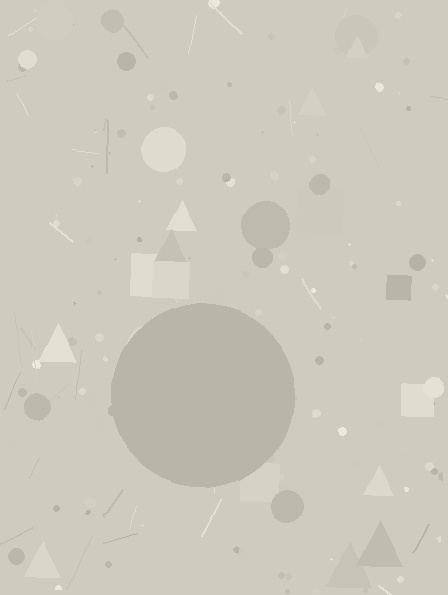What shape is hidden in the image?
A circle is hidden in the image.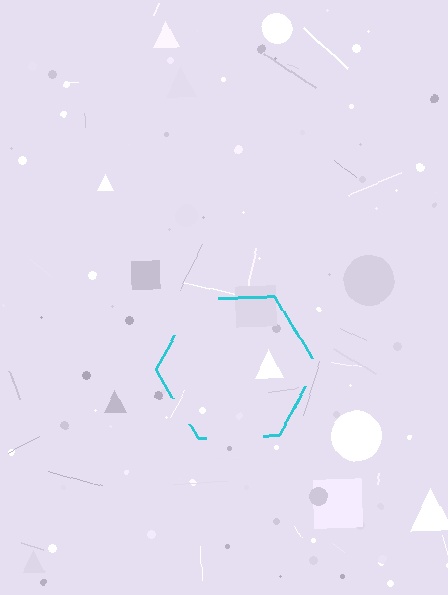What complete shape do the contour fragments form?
The contour fragments form a hexagon.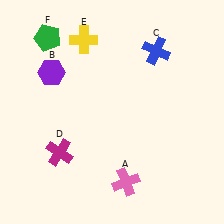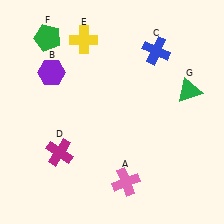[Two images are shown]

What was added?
A green triangle (G) was added in Image 2.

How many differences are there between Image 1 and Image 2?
There is 1 difference between the two images.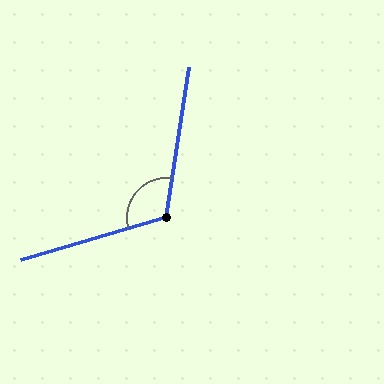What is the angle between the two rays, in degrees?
Approximately 115 degrees.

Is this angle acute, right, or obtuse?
It is obtuse.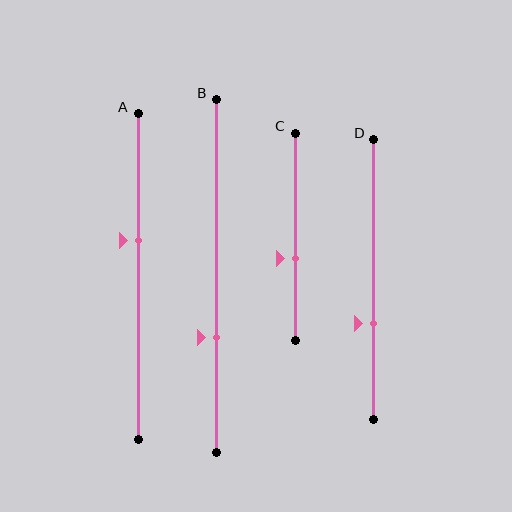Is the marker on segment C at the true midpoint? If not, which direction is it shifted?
No, the marker on segment C is shifted downward by about 11% of the segment length.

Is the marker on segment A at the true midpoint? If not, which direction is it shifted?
No, the marker on segment A is shifted upward by about 11% of the segment length.